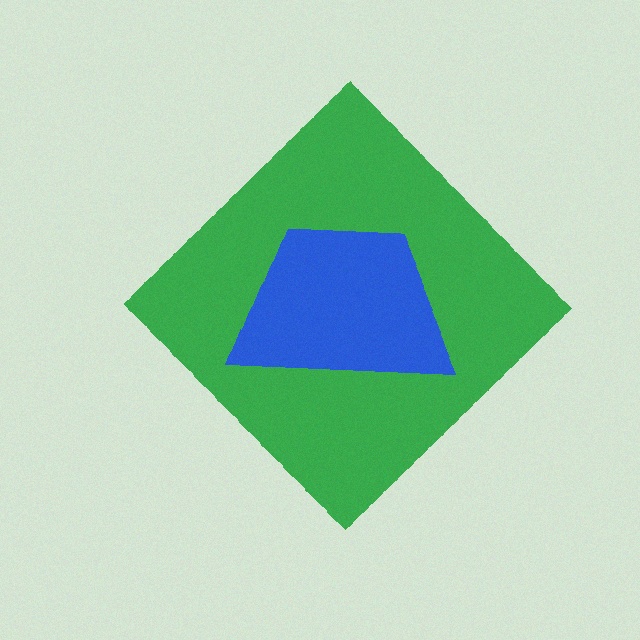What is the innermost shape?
The blue trapezoid.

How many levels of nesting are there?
2.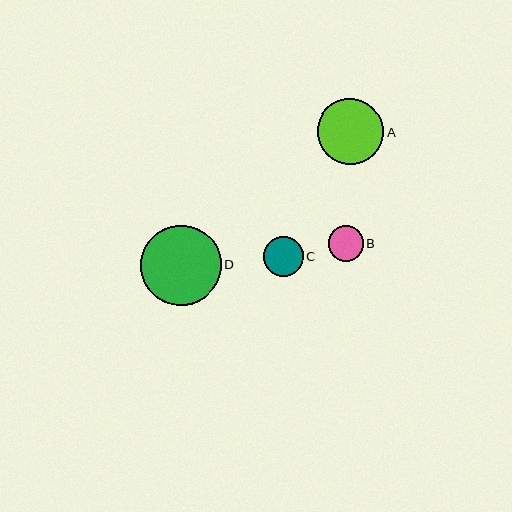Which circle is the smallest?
Circle B is the smallest with a size of approximately 35 pixels.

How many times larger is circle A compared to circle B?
Circle A is approximately 1.9 times the size of circle B.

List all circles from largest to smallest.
From largest to smallest: D, A, C, B.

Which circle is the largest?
Circle D is the largest with a size of approximately 81 pixels.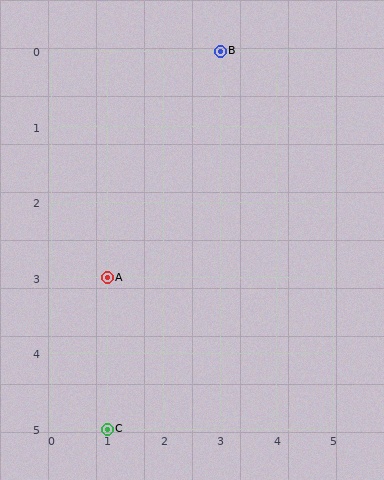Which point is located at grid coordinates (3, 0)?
Point B is at (3, 0).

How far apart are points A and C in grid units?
Points A and C are 2 rows apart.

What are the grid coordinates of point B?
Point B is at grid coordinates (3, 0).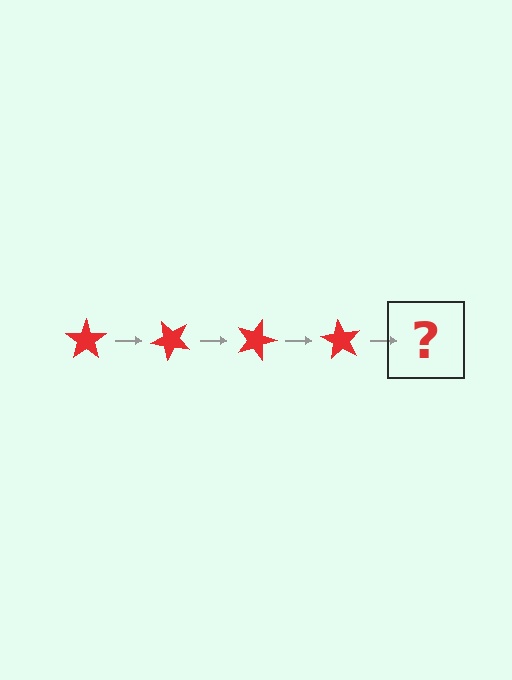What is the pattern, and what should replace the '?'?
The pattern is that the star rotates 45 degrees each step. The '?' should be a red star rotated 180 degrees.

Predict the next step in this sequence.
The next step is a red star rotated 180 degrees.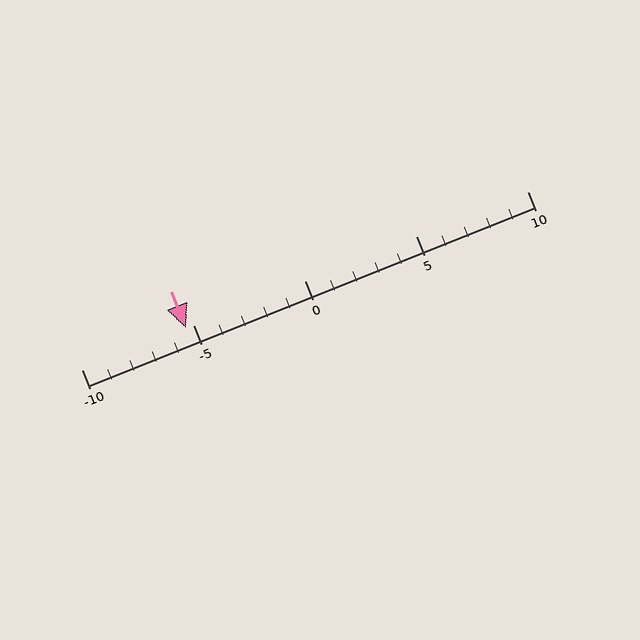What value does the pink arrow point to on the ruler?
The pink arrow points to approximately -5.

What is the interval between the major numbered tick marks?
The major tick marks are spaced 5 units apart.